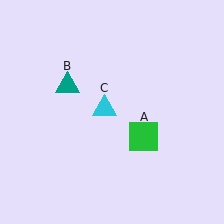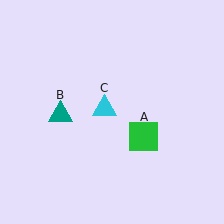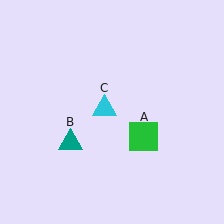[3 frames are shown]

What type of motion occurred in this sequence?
The teal triangle (object B) rotated counterclockwise around the center of the scene.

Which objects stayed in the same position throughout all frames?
Green square (object A) and cyan triangle (object C) remained stationary.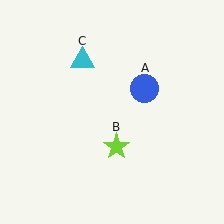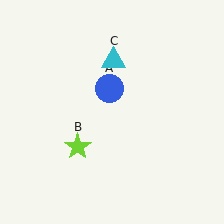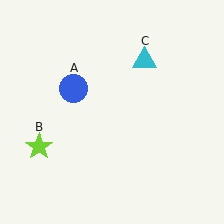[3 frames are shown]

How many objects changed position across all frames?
3 objects changed position: blue circle (object A), lime star (object B), cyan triangle (object C).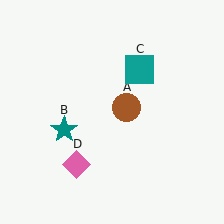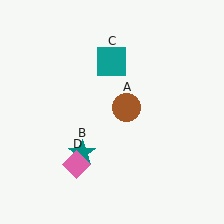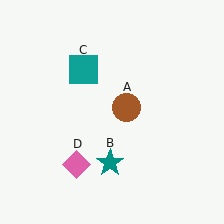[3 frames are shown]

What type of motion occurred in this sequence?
The teal star (object B), teal square (object C) rotated counterclockwise around the center of the scene.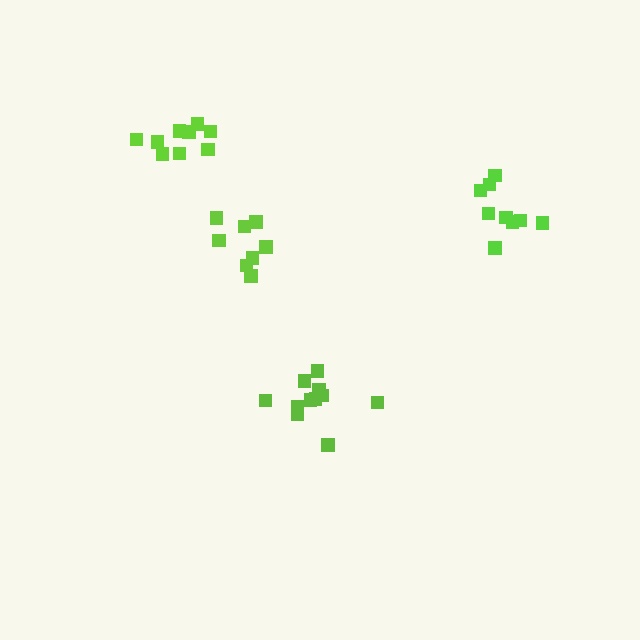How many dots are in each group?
Group 1: 8 dots, Group 2: 10 dots, Group 3: 11 dots, Group 4: 9 dots (38 total).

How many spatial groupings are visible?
There are 4 spatial groupings.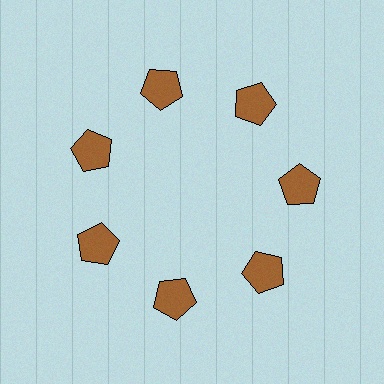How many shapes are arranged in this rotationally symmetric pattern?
There are 7 shapes, arranged in 7 groups of 1.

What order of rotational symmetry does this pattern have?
This pattern has 7-fold rotational symmetry.